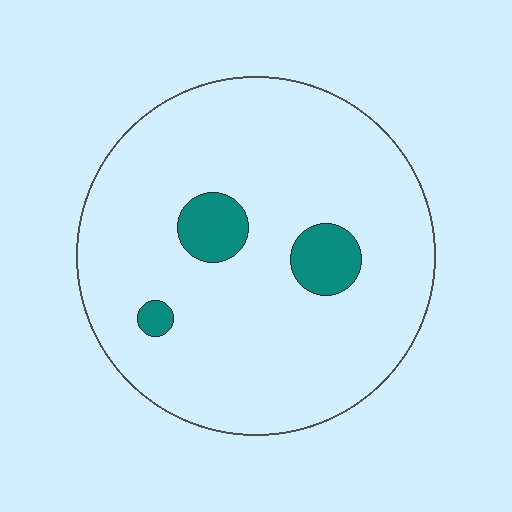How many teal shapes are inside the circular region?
3.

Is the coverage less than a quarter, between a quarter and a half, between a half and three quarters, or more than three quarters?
Less than a quarter.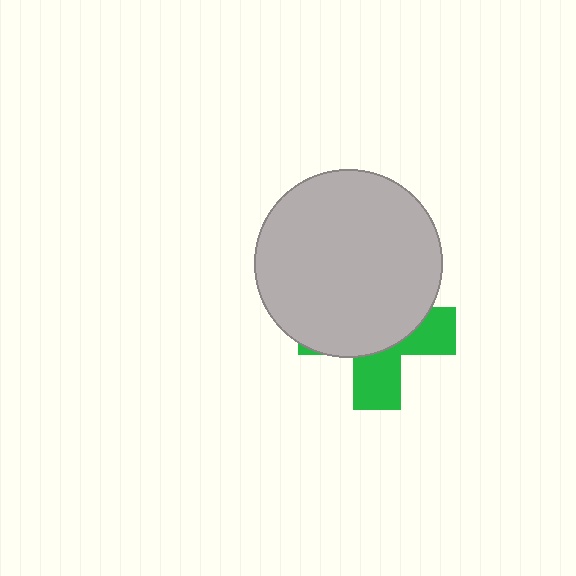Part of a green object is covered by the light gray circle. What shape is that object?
It is a cross.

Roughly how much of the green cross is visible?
A small part of it is visible (roughly 38%).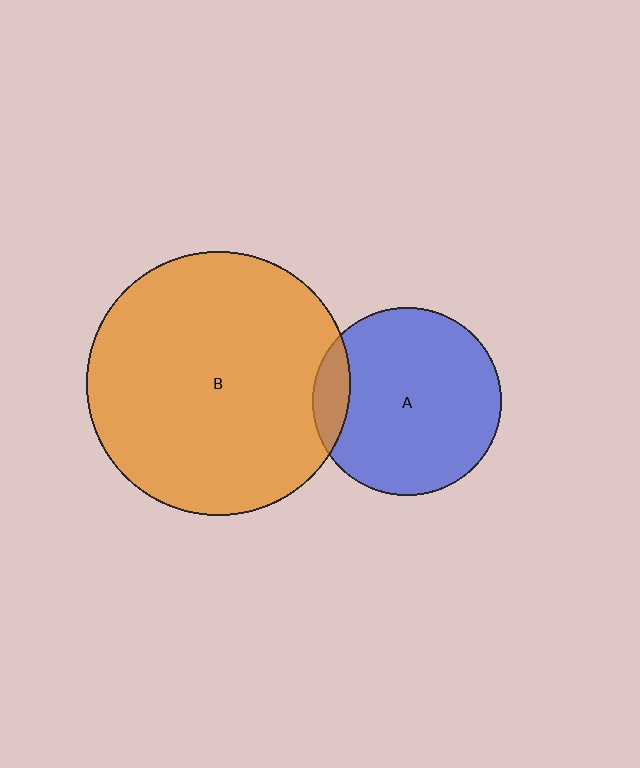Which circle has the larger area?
Circle B (orange).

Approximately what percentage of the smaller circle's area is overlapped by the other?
Approximately 10%.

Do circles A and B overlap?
Yes.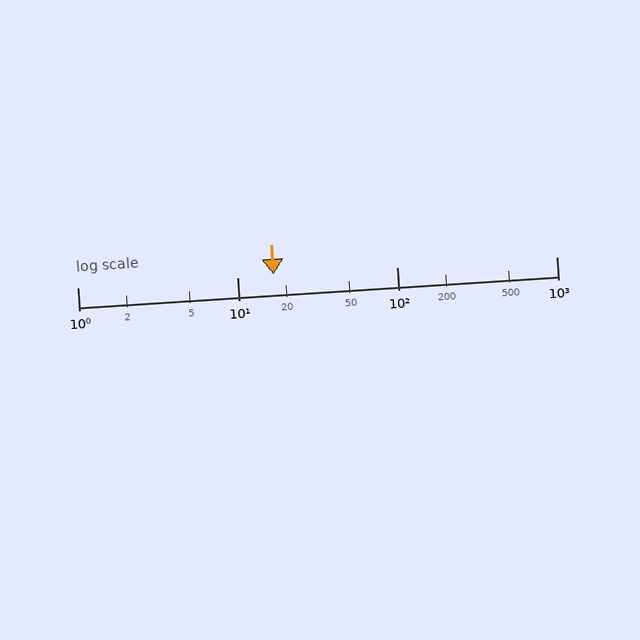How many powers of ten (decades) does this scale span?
The scale spans 3 decades, from 1 to 1000.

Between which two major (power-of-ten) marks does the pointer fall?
The pointer is between 10 and 100.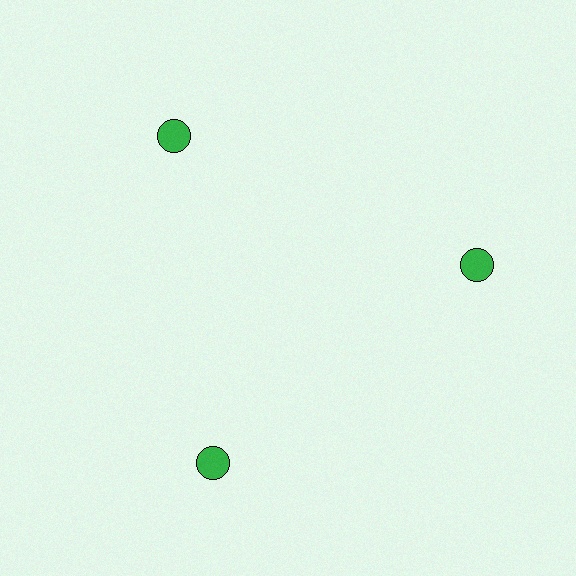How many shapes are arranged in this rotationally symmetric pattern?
There are 3 shapes, arranged in 3 groups of 1.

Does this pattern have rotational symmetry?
Yes, this pattern has 3-fold rotational symmetry. It looks the same after rotating 120 degrees around the center.